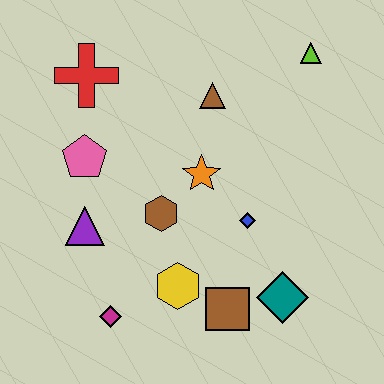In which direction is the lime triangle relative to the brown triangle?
The lime triangle is to the right of the brown triangle.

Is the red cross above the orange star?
Yes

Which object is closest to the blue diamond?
The orange star is closest to the blue diamond.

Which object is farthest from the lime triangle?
The magenta diamond is farthest from the lime triangle.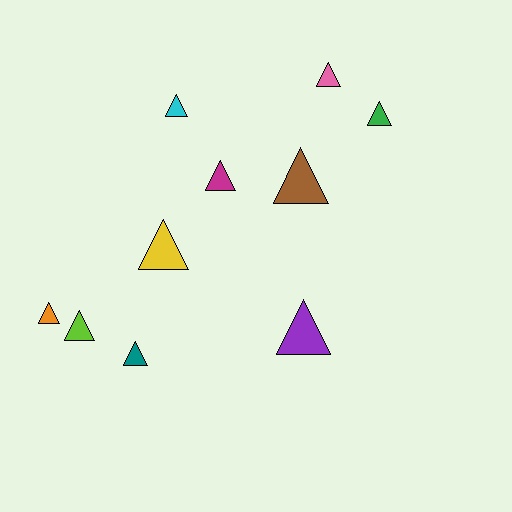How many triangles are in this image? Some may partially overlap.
There are 10 triangles.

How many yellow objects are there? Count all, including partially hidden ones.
There is 1 yellow object.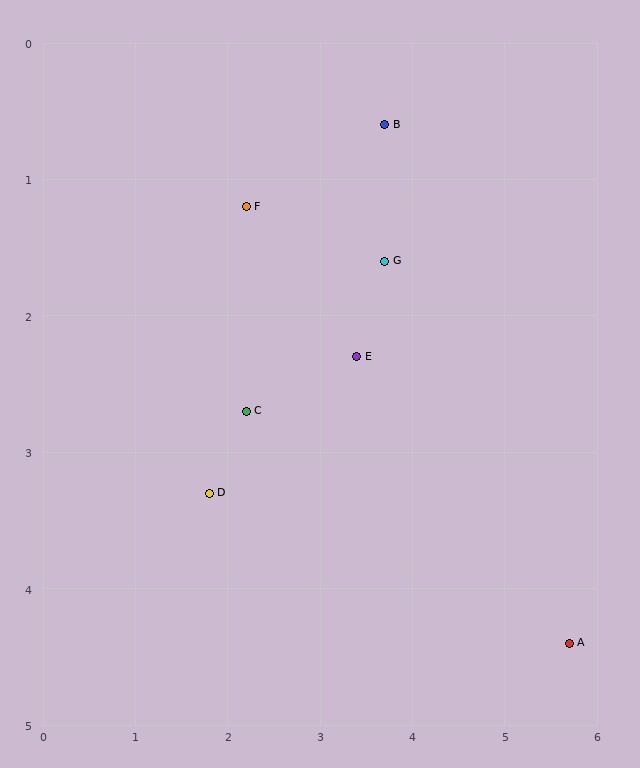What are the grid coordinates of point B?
Point B is at approximately (3.7, 0.6).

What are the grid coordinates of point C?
Point C is at approximately (2.2, 2.7).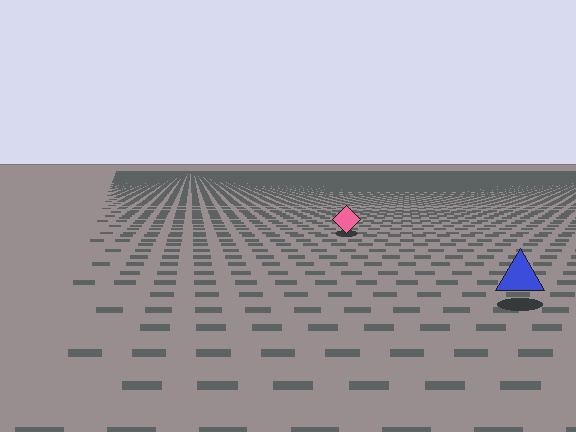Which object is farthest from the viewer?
The pink diamond is farthest from the viewer. It appears smaller and the ground texture around it is denser.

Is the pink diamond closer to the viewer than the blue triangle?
No. The blue triangle is closer — you can tell from the texture gradient: the ground texture is coarser near it.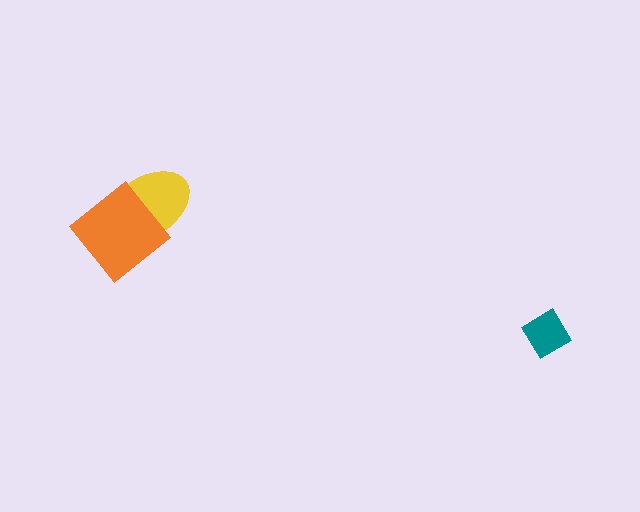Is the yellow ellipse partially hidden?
Yes, it is partially covered by another shape.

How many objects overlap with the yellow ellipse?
1 object overlaps with the yellow ellipse.